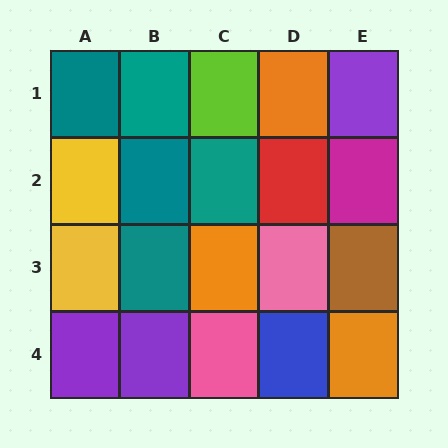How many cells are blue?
1 cell is blue.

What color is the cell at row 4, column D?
Blue.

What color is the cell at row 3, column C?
Orange.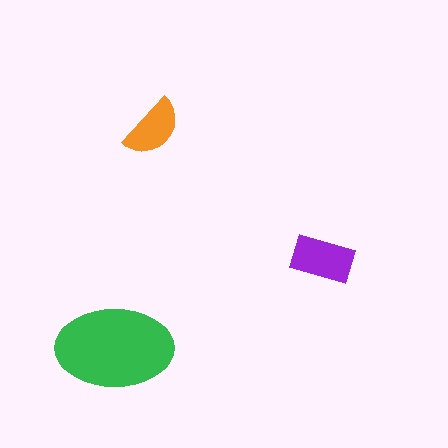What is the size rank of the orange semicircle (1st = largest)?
3rd.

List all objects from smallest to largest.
The orange semicircle, the purple rectangle, the green ellipse.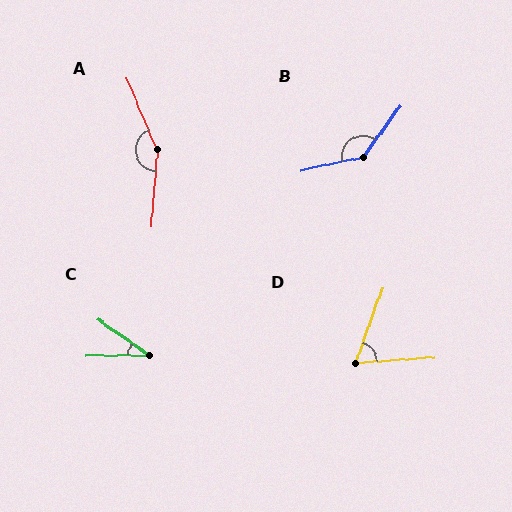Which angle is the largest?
A, at approximately 153 degrees.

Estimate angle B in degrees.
Approximately 138 degrees.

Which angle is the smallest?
C, at approximately 35 degrees.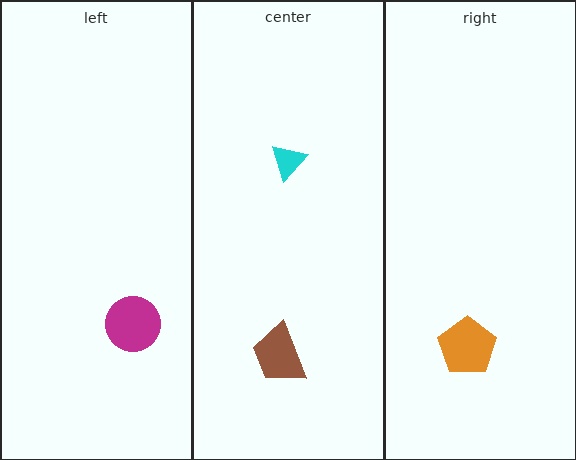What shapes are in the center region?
The cyan triangle, the brown trapezoid.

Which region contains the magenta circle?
The left region.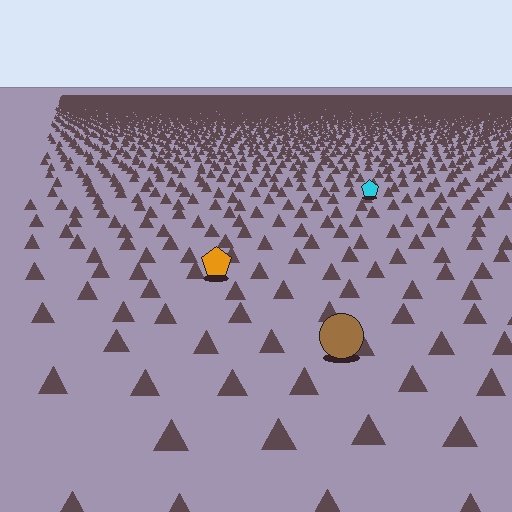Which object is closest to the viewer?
The brown circle is closest. The texture marks near it are larger and more spread out.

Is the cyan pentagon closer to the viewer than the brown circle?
No. The brown circle is closer — you can tell from the texture gradient: the ground texture is coarser near it.